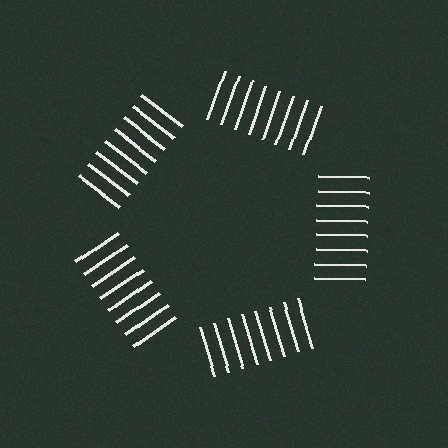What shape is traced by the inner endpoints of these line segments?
An illusory pentagon — the line segments terminate on its edges but no continuous stroke is drawn.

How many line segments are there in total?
40 — 8 along each of the 5 edges.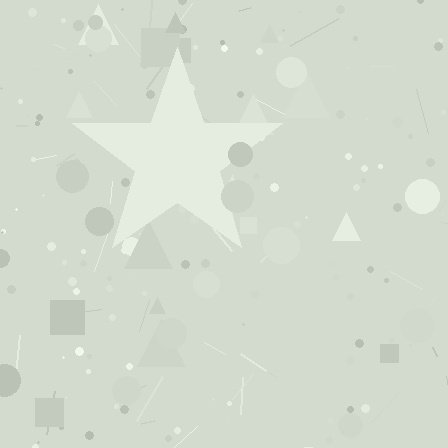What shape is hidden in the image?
A star is hidden in the image.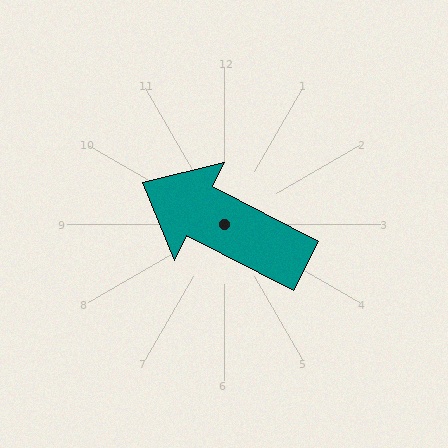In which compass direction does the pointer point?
Northwest.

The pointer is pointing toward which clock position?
Roughly 10 o'clock.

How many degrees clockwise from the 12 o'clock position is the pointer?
Approximately 297 degrees.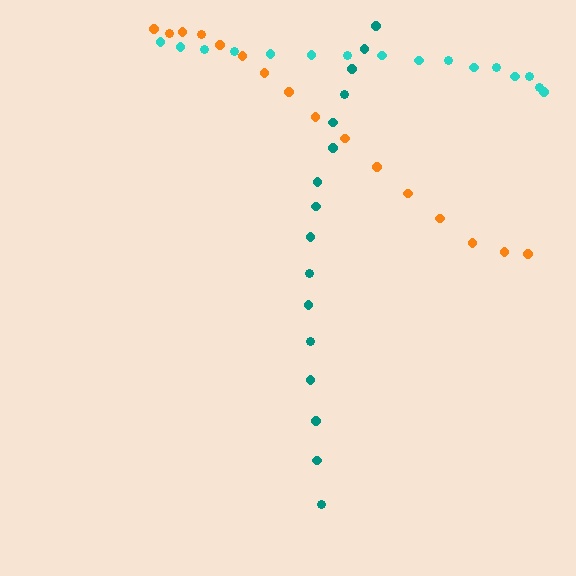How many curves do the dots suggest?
There are 3 distinct paths.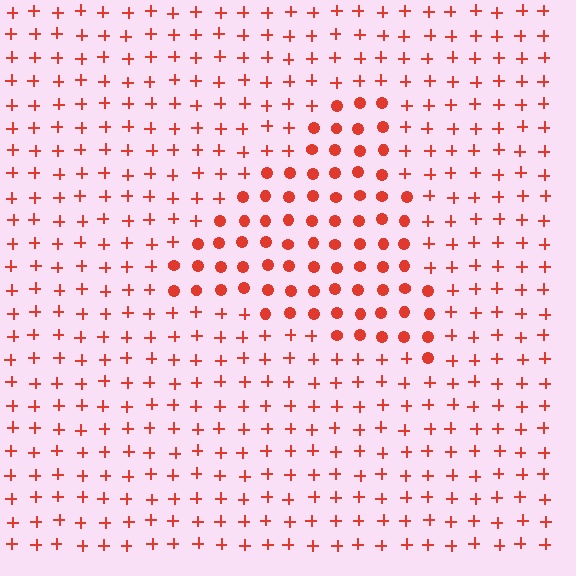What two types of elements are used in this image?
The image uses circles inside the triangle region and plus signs outside it.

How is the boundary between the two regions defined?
The boundary is defined by a change in element shape: circles inside vs. plus signs outside. All elements share the same color and spacing.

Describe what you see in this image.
The image is filled with small red elements arranged in a uniform grid. A triangle-shaped region contains circles, while the surrounding area contains plus signs. The boundary is defined purely by the change in element shape.